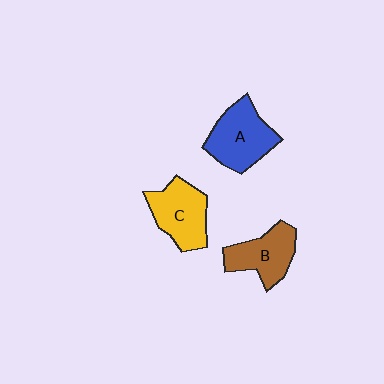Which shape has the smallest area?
Shape B (brown).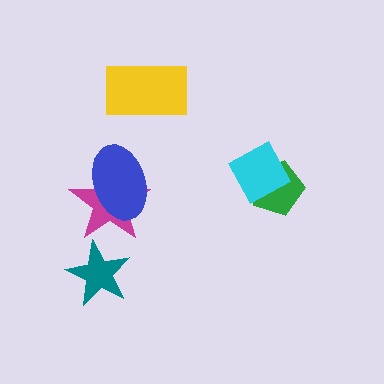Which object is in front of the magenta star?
The blue ellipse is in front of the magenta star.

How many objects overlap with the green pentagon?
1 object overlaps with the green pentagon.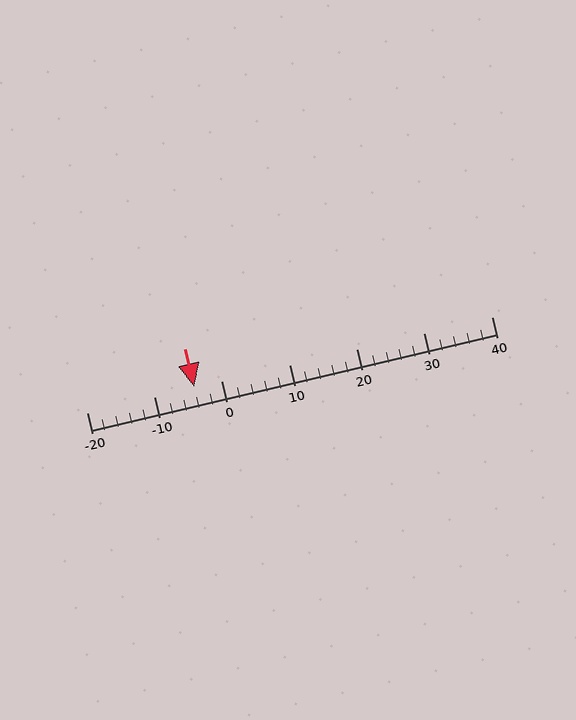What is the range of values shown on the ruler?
The ruler shows values from -20 to 40.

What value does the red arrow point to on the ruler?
The red arrow points to approximately -4.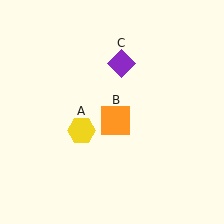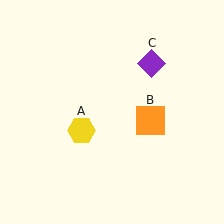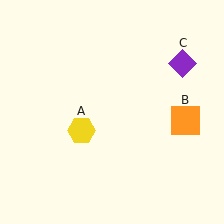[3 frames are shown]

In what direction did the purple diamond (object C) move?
The purple diamond (object C) moved right.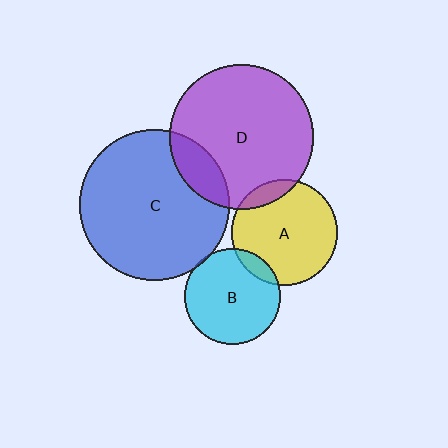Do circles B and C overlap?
Yes.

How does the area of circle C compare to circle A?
Approximately 2.0 times.